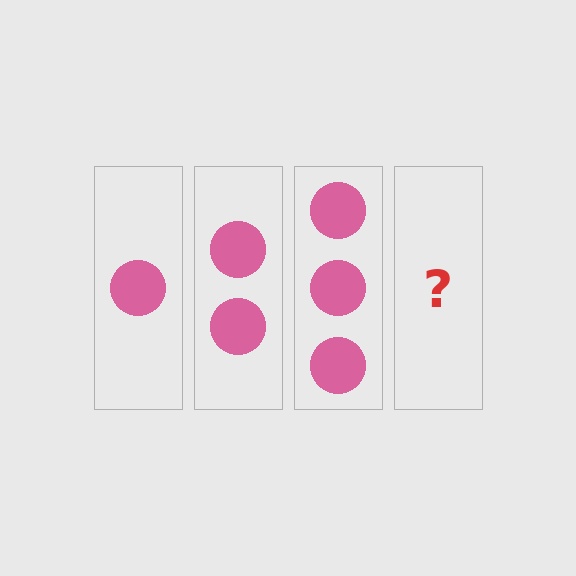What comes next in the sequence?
The next element should be 4 circles.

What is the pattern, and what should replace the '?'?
The pattern is that each step adds one more circle. The '?' should be 4 circles.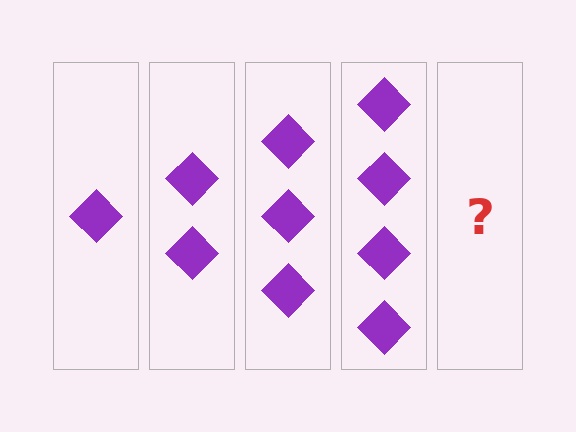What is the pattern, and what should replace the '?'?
The pattern is that each step adds one more diamond. The '?' should be 5 diamonds.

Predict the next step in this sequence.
The next step is 5 diamonds.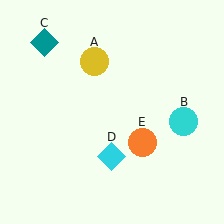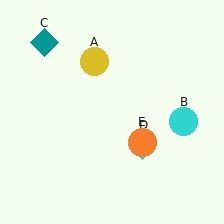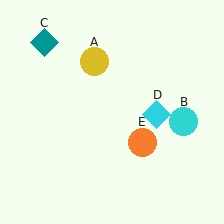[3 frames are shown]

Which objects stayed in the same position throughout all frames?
Yellow circle (object A) and cyan circle (object B) and teal diamond (object C) and orange circle (object E) remained stationary.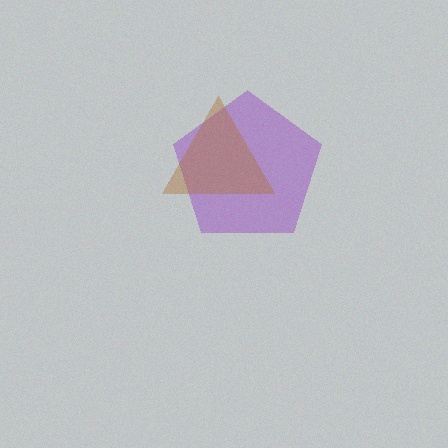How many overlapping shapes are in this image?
There are 2 overlapping shapes in the image.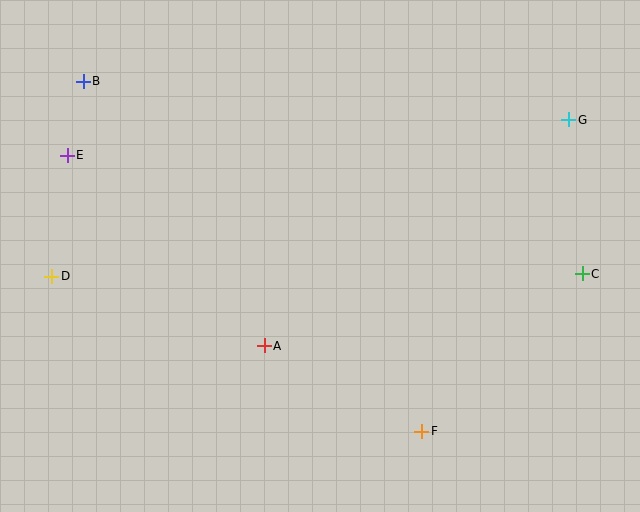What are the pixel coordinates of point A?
Point A is at (264, 346).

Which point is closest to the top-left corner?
Point B is closest to the top-left corner.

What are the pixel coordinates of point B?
Point B is at (83, 81).